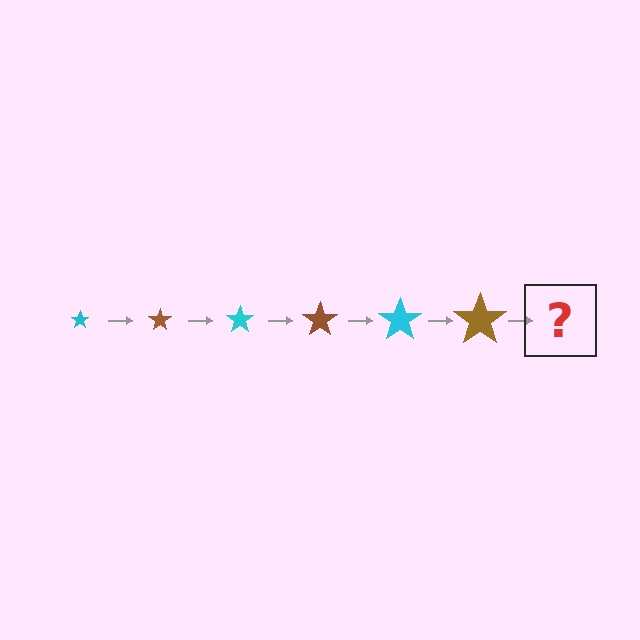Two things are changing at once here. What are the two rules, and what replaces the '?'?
The two rules are that the star grows larger each step and the color cycles through cyan and brown. The '?' should be a cyan star, larger than the previous one.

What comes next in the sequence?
The next element should be a cyan star, larger than the previous one.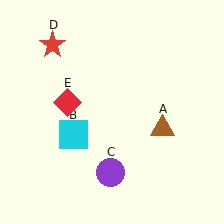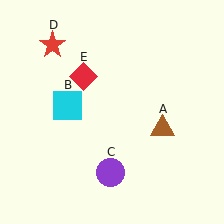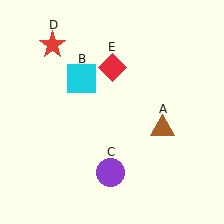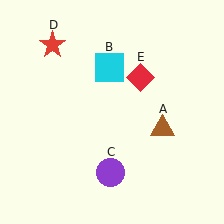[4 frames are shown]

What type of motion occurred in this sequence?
The cyan square (object B), red diamond (object E) rotated clockwise around the center of the scene.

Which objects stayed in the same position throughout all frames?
Brown triangle (object A) and purple circle (object C) and red star (object D) remained stationary.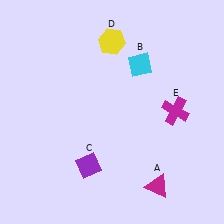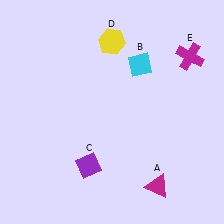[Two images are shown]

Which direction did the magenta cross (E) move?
The magenta cross (E) moved up.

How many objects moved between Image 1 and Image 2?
1 object moved between the two images.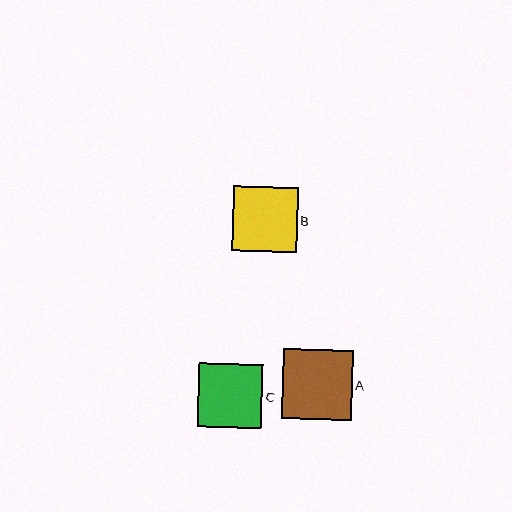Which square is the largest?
Square A is the largest with a size of approximately 70 pixels.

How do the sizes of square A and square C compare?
Square A and square C are approximately the same size.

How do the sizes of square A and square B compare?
Square A and square B are approximately the same size.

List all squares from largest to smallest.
From largest to smallest: A, B, C.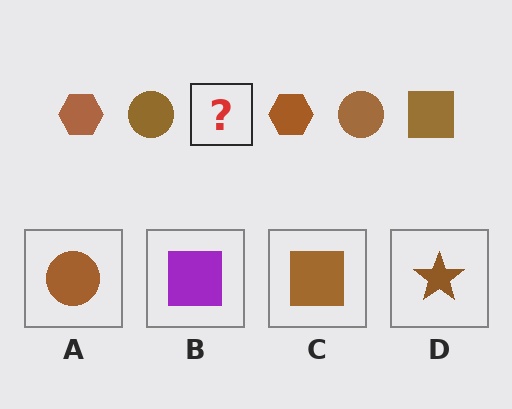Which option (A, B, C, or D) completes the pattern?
C.